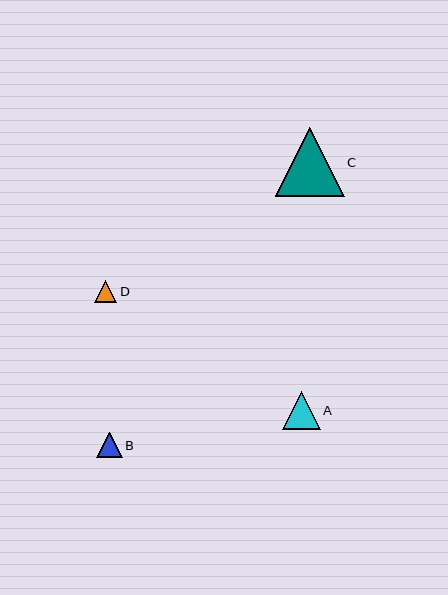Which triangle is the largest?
Triangle C is the largest with a size of approximately 69 pixels.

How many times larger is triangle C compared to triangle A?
Triangle C is approximately 1.8 times the size of triangle A.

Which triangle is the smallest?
Triangle D is the smallest with a size of approximately 23 pixels.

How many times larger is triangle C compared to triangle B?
Triangle C is approximately 2.7 times the size of triangle B.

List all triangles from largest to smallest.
From largest to smallest: C, A, B, D.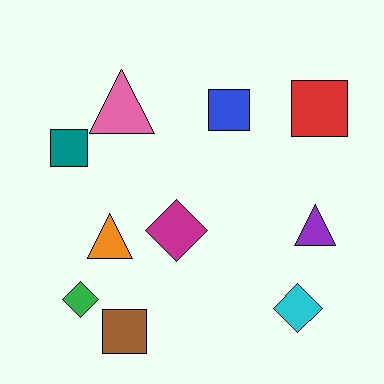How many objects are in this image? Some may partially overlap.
There are 10 objects.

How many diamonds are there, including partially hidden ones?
There are 3 diamonds.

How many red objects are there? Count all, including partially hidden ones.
There is 1 red object.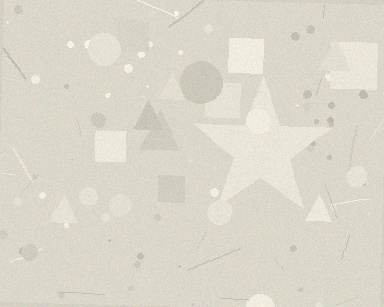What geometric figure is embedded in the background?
A star is embedded in the background.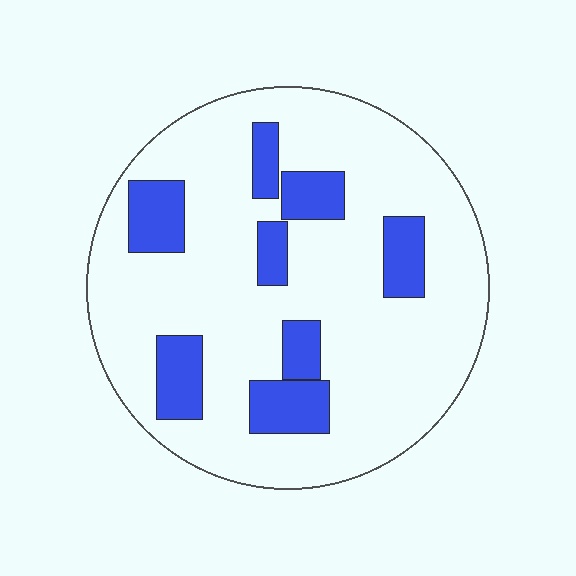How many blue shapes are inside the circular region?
8.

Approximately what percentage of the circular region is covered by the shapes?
Approximately 20%.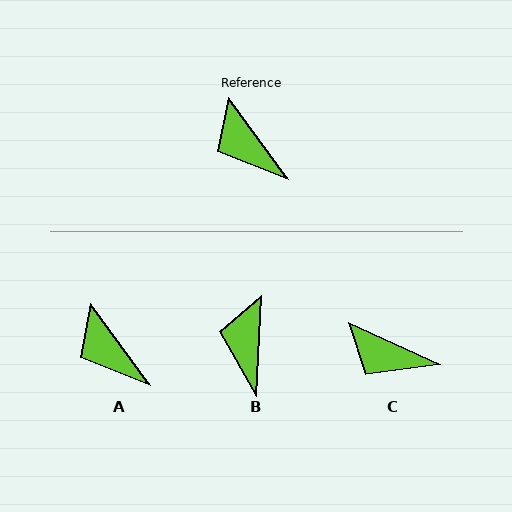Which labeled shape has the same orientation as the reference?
A.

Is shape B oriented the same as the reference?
No, it is off by about 40 degrees.